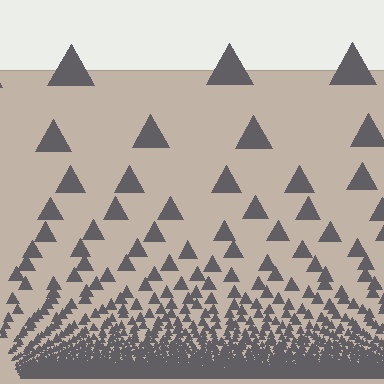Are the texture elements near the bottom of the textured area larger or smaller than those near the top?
Smaller. The gradient is inverted — elements near the bottom are smaller and denser.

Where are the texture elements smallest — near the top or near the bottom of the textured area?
Near the bottom.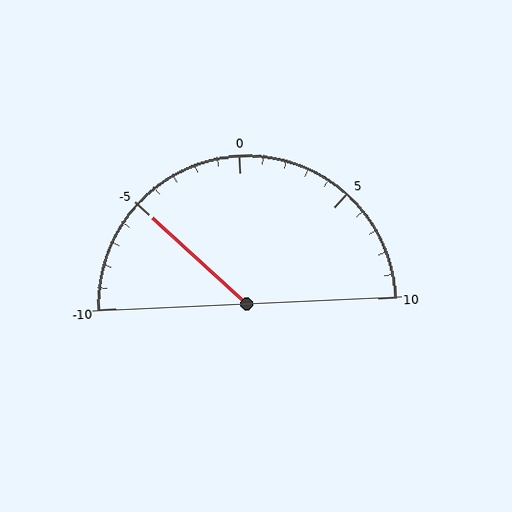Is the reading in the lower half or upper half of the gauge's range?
The reading is in the lower half of the range (-10 to 10).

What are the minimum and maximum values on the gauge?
The gauge ranges from -10 to 10.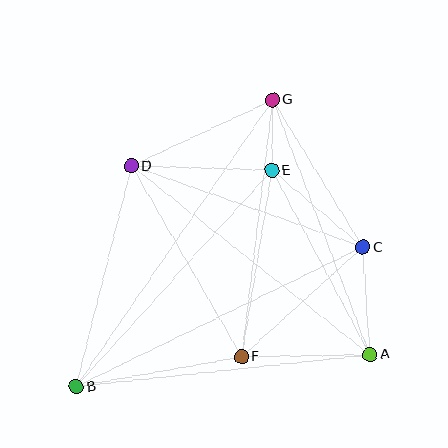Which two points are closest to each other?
Points E and G are closest to each other.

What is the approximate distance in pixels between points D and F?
The distance between D and F is approximately 220 pixels.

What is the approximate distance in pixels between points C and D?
The distance between C and D is approximately 245 pixels.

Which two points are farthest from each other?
Points B and G are farthest from each other.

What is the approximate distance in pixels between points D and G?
The distance between D and G is approximately 156 pixels.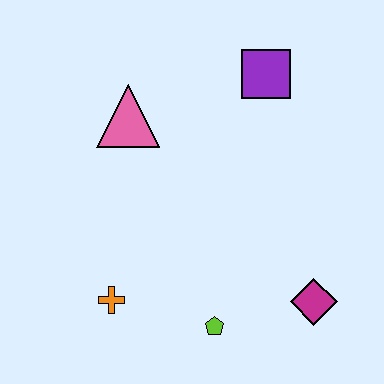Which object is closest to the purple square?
The pink triangle is closest to the purple square.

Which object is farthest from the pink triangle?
The magenta diamond is farthest from the pink triangle.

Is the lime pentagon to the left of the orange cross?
No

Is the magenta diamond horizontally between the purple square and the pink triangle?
No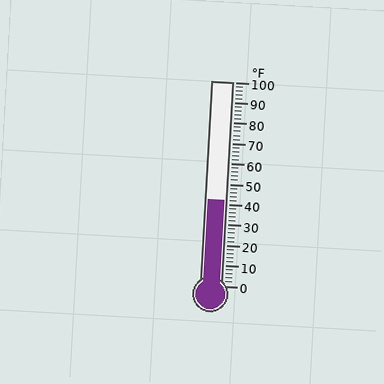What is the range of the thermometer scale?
The thermometer scale ranges from 0°F to 100°F.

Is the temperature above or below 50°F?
The temperature is below 50°F.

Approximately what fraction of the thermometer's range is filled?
The thermometer is filled to approximately 40% of its range.